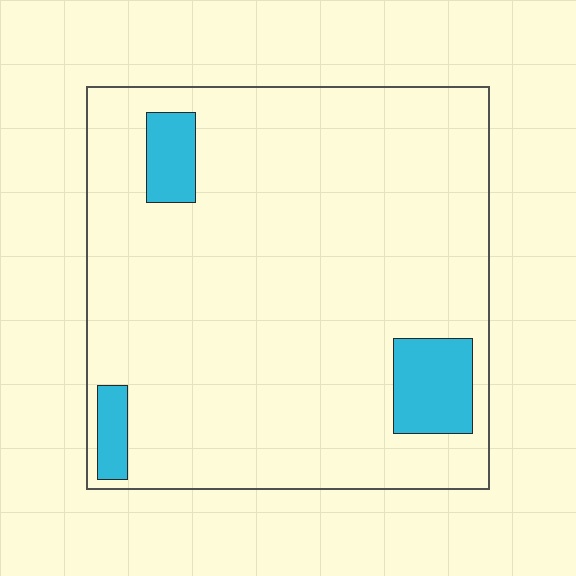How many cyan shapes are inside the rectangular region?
3.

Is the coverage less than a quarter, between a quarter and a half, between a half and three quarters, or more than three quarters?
Less than a quarter.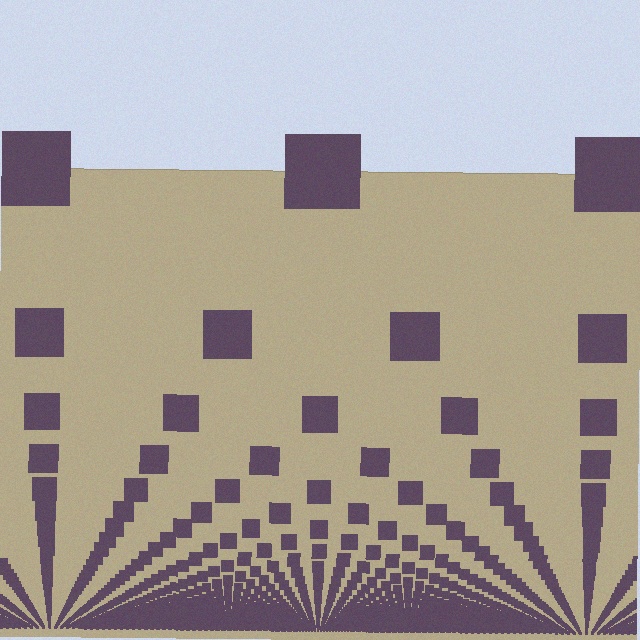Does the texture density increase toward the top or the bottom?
Density increases toward the bottom.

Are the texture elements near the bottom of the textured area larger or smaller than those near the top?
Smaller. The gradient is inverted — elements near the bottom are smaller and denser.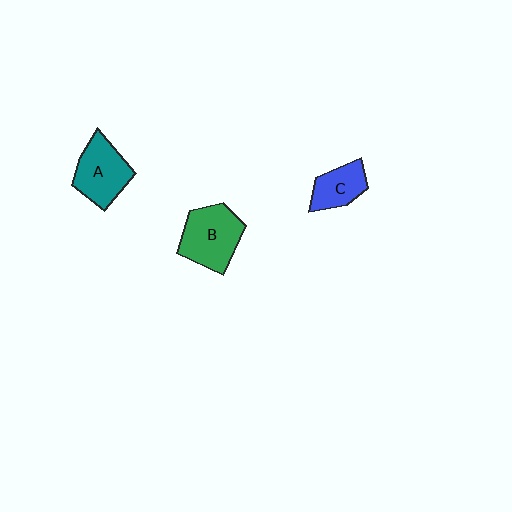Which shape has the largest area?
Shape B (green).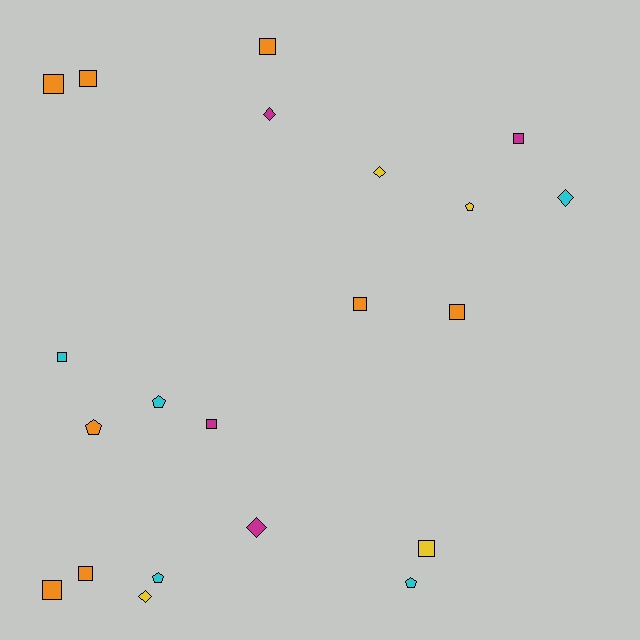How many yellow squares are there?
There is 1 yellow square.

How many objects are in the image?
There are 21 objects.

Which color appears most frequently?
Orange, with 8 objects.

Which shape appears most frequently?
Square, with 11 objects.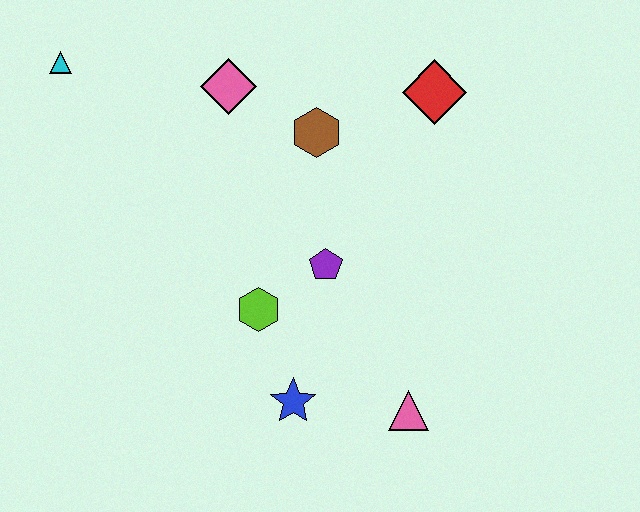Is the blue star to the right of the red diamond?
No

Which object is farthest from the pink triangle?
The cyan triangle is farthest from the pink triangle.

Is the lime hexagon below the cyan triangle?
Yes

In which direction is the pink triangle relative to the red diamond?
The pink triangle is below the red diamond.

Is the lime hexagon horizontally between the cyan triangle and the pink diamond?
No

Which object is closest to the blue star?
The lime hexagon is closest to the blue star.